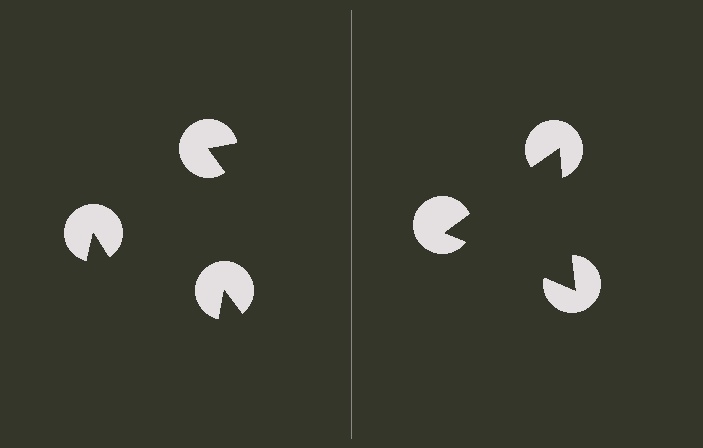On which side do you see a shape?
An illusory triangle appears on the right side. On the left side the wedge cuts are rotated, so no coherent shape forms.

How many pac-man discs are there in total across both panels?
6 — 3 on each side.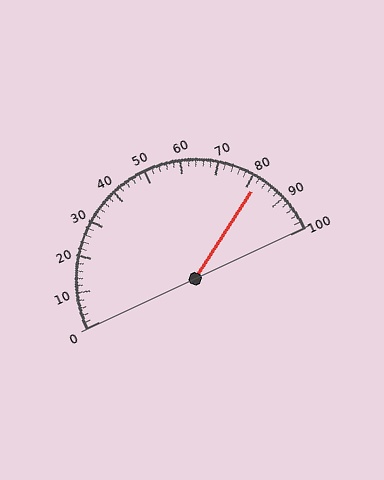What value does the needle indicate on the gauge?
The needle indicates approximately 82.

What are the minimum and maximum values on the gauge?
The gauge ranges from 0 to 100.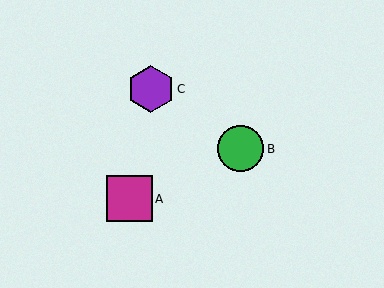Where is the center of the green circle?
The center of the green circle is at (241, 149).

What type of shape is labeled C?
Shape C is a purple hexagon.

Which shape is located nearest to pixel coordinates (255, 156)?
The green circle (labeled B) at (241, 149) is nearest to that location.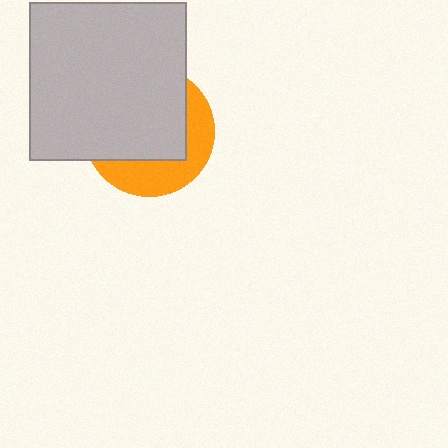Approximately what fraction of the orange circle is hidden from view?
Roughly 65% of the orange circle is hidden behind the light gray square.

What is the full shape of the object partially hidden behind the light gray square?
The partially hidden object is an orange circle.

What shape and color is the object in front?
The object in front is a light gray square.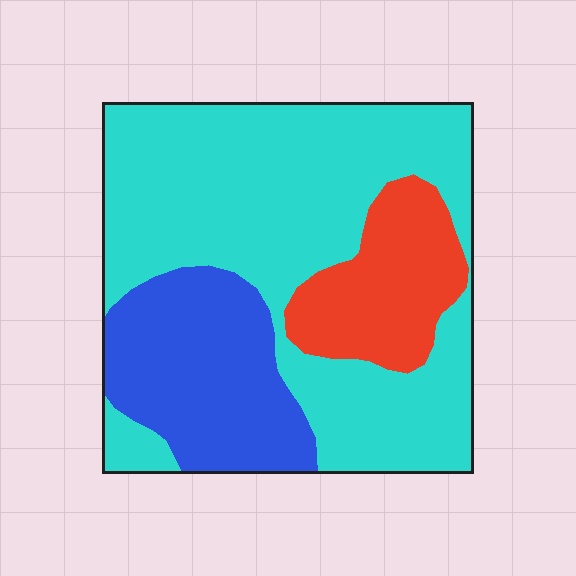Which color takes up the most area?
Cyan, at roughly 60%.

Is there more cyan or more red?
Cyan.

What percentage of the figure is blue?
Blue takes up about one quarter (1/4) of the figure.